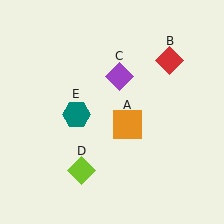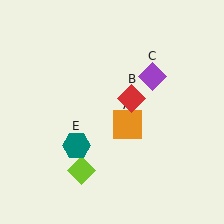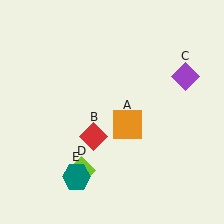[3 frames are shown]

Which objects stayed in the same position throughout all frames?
Orange square (object A) and lime diamond (object D) remained stationary.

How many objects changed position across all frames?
3 objects changed position: red diamond (object B), purple diamond (object C), teal hexagon (object E).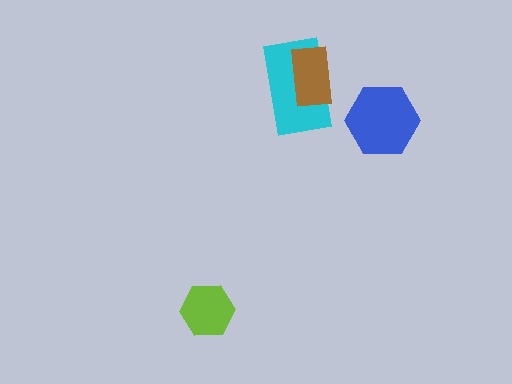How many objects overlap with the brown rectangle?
1 object overlaps with the brown rectangle.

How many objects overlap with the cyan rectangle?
1 object overlaps with the cyan rectangle.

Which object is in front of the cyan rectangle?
The brown rectangle is in front of the cyan rectangle.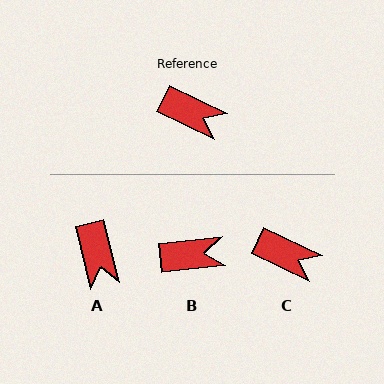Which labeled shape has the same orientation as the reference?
C.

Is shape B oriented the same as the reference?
No, it is off by about 31 degrees.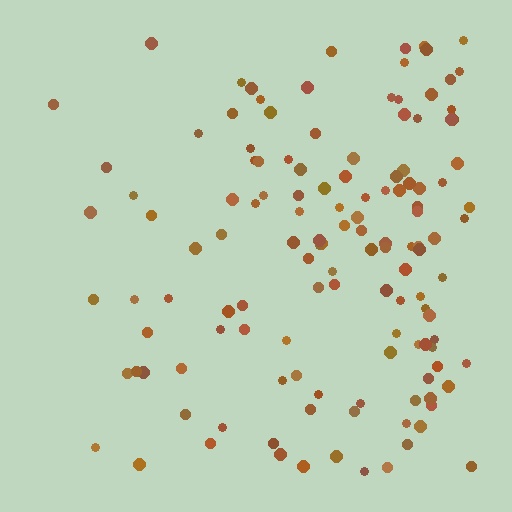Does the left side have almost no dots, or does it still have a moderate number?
Still a moderate number, just noticeably fewer than the right.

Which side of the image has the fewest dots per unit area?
The left.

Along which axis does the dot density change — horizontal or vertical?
Horizontal.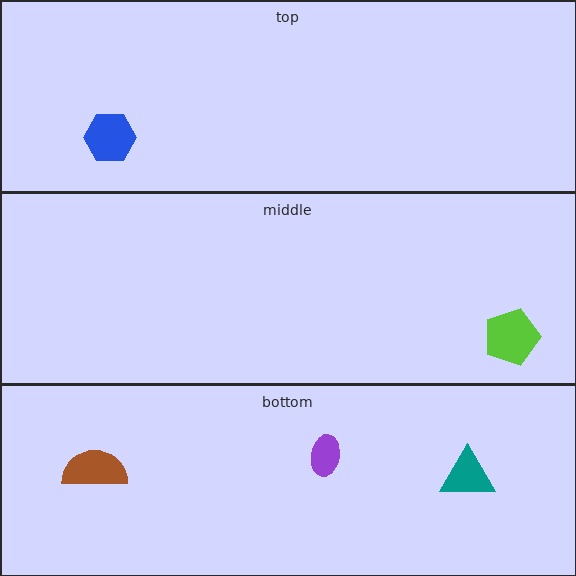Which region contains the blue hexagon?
The top region.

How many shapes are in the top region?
1.